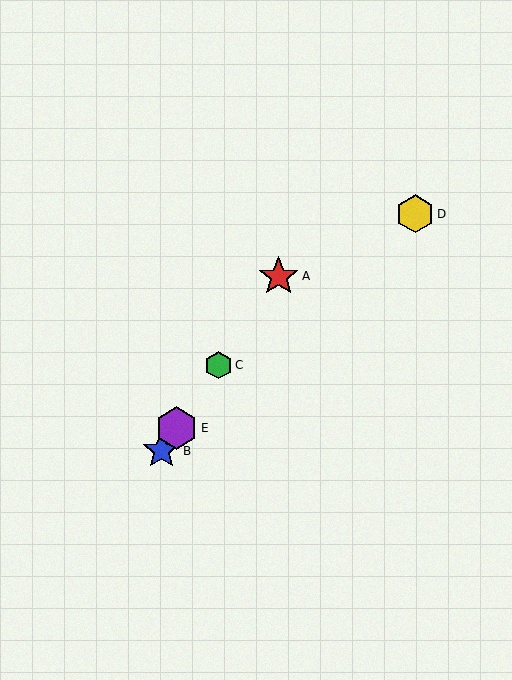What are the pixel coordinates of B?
Object B is at (161, 451).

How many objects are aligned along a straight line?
4 objects (A, B, C, E) are aligned along a straight line.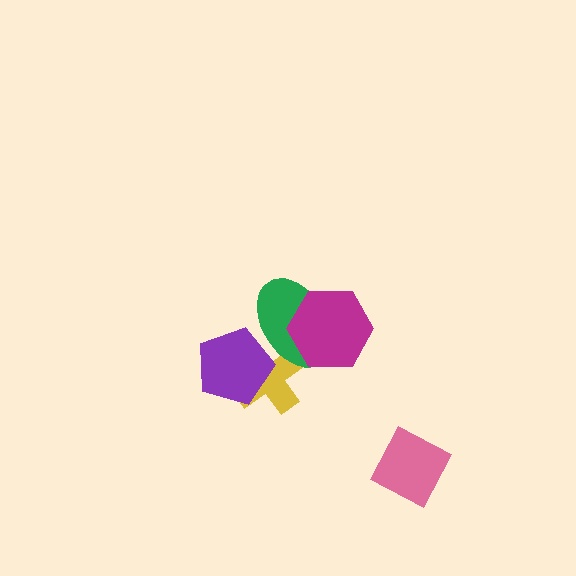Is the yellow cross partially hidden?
Yes, it is partially covered by another shape.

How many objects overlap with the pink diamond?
0 objects overlap with the pink diamond.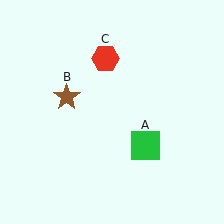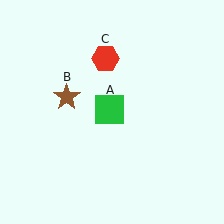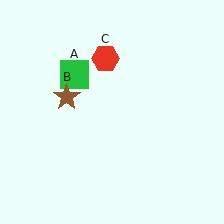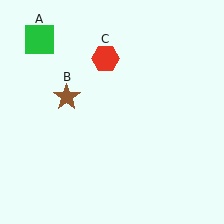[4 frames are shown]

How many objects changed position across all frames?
1 object changed position: green square (object A).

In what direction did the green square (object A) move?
The green square (object A) moved up and to the left.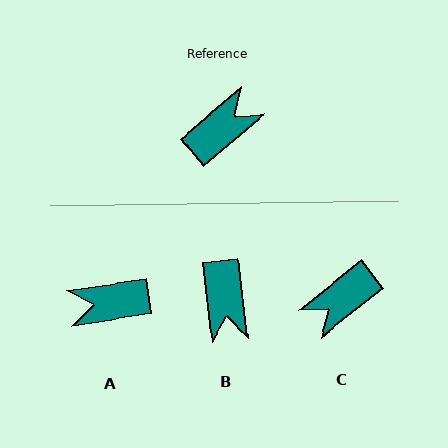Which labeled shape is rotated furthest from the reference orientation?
C, about 178 degrees away.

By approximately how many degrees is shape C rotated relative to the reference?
Approximately 178 degrees counter-clockwise.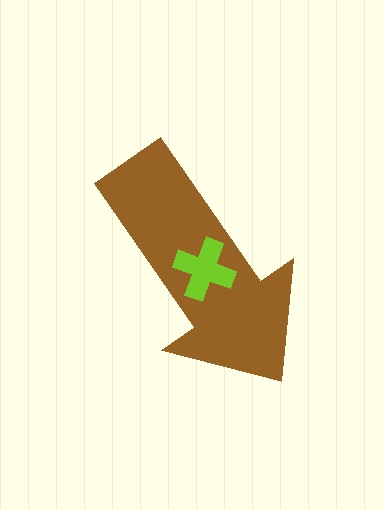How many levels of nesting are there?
2.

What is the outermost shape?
The brown arrow.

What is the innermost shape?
The lime cross.